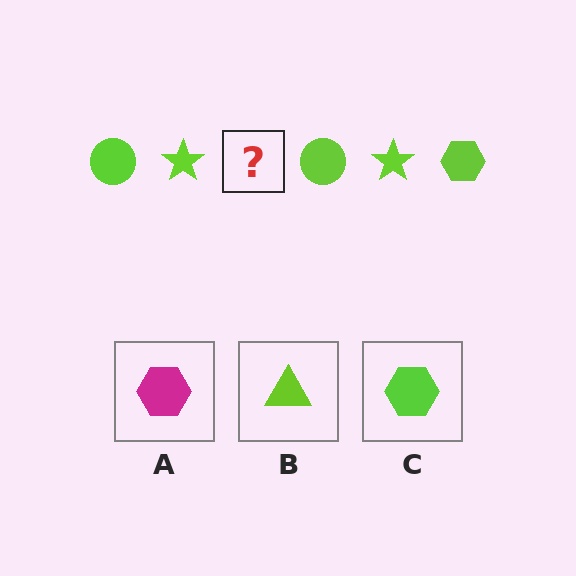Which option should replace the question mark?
Option C.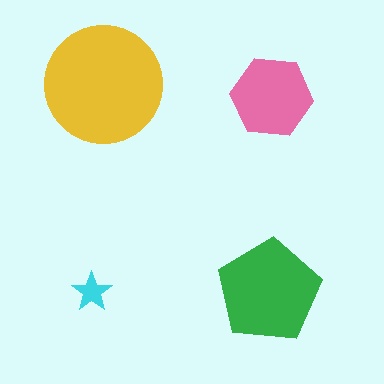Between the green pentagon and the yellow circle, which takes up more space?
The yellow circle.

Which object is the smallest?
The cyan star.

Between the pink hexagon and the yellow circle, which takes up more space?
The yellow circle.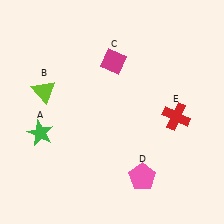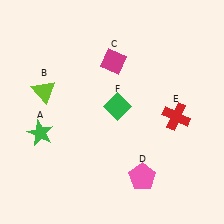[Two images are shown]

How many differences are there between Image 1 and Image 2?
There is 1 difference between the two images.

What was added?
A green diamond (F) was added in Image 2.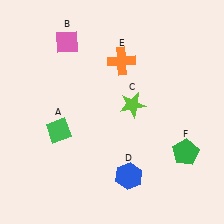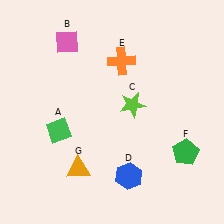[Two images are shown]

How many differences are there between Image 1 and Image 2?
There is 1 difference between the two images.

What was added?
An orange triangle (G) was added in Image 2.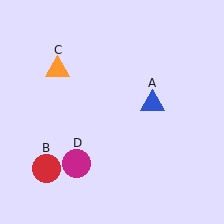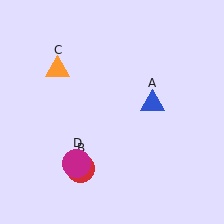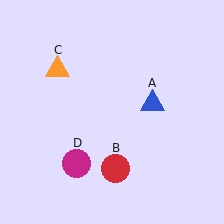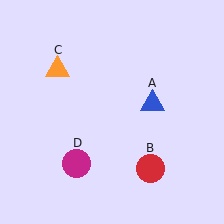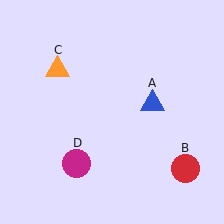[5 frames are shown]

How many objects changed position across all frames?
1 object changed position: red circle (object B).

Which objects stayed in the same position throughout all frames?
Blue triangle (object A) and orange triangle (object C) and magenta circle (object D) remained stationary.